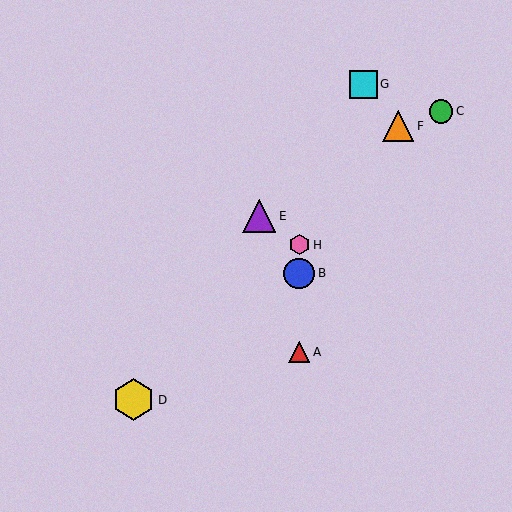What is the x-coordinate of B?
Object B is at x≈299.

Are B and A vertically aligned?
Yes, both are at x≈299.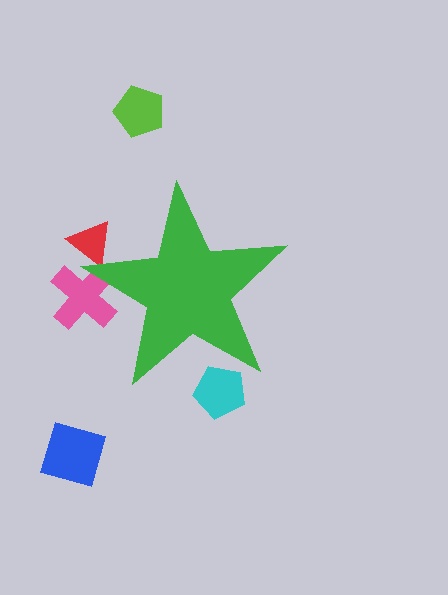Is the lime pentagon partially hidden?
No, the lime pentagon is fully visible.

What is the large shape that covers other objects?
A green star.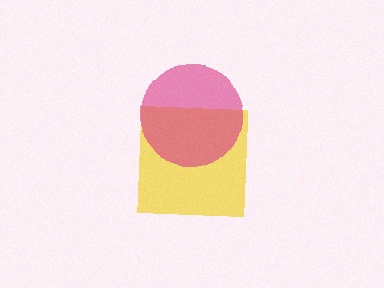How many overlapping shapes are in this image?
There are 2 overlapping shapes in the image.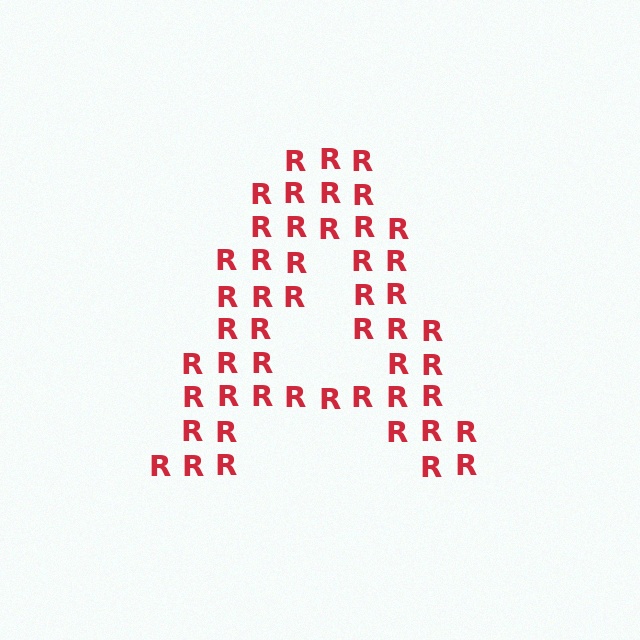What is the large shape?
The large shape is the letter A.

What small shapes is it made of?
It is made of small letter R's.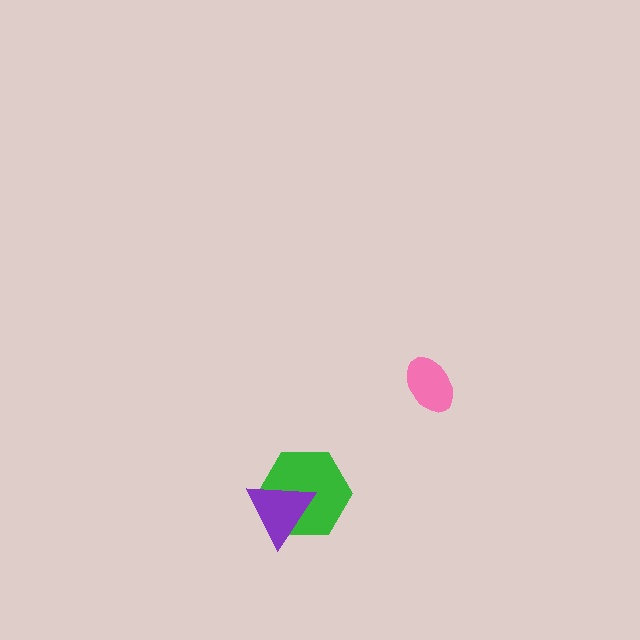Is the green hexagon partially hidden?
Yes, it is partially covered by another shape.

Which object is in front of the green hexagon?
The purple triangle is in front of the green hexagon.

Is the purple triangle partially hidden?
No, no other shape covers it.